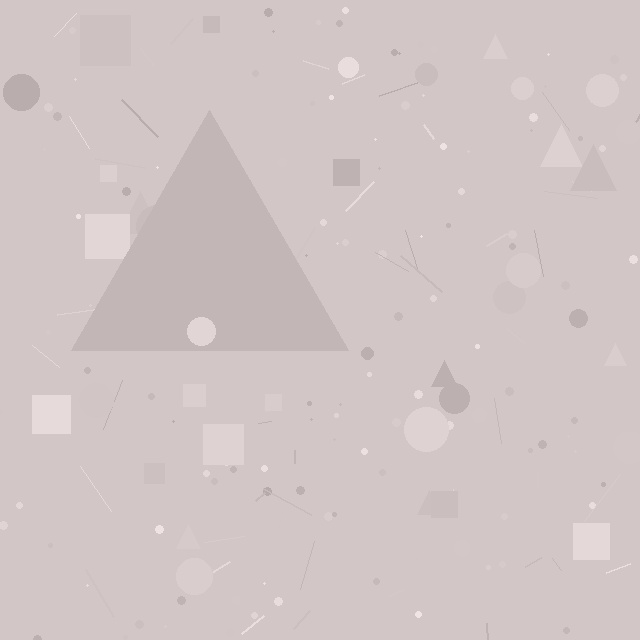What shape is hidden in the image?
A triangle is hidden in the image.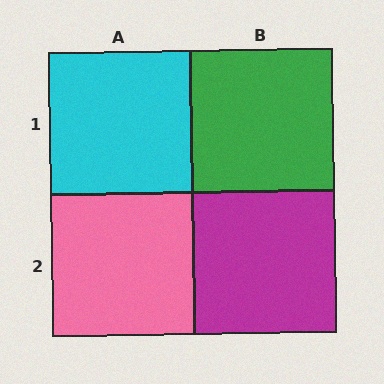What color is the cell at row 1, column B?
Green.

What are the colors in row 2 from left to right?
Pink, magenta.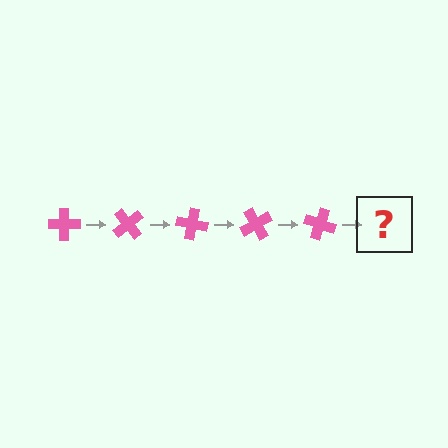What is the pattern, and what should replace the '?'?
The pattern is that the cross rotates 50 degrees each step. The '?' should be a pink cross rotated 250 degrees.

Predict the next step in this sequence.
The next step is a pink cross rotated 250 degrees.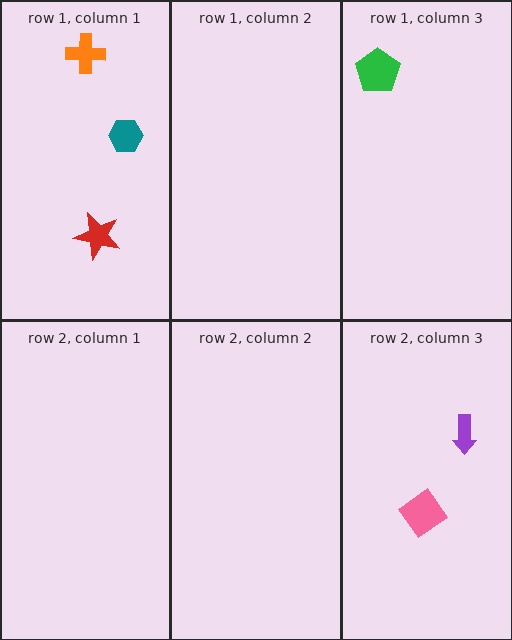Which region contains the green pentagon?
The row 1, column 3 region.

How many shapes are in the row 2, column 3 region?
2.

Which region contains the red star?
The row 1, column 1 region.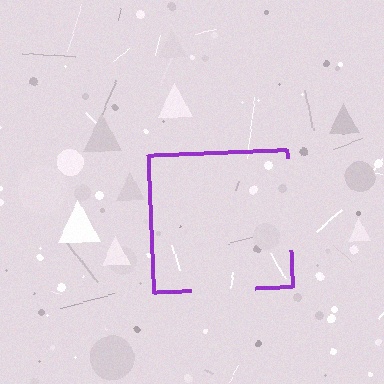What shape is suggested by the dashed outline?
The dashed outline suggests a square.